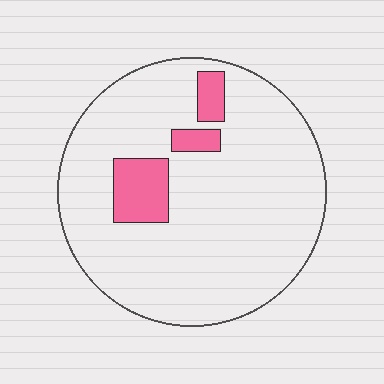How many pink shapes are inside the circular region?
3.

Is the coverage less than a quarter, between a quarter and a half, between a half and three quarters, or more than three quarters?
Less than a quarter.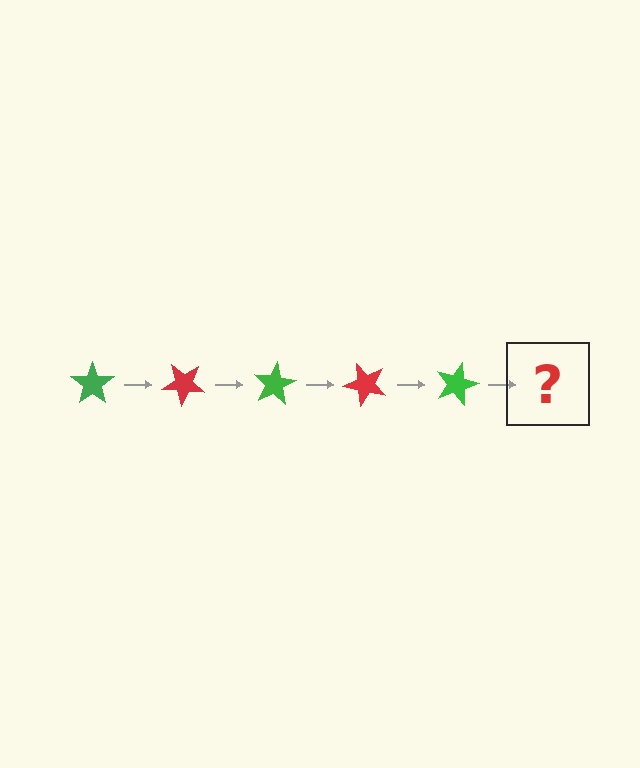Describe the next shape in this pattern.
It should be a red star, rotated 200 degrees from the start.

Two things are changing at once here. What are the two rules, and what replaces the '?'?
The two rules are that it rotates 40 degrees each step and the color cycles through green and red. The '?' should be a red star, rotated 200 degrees from the start.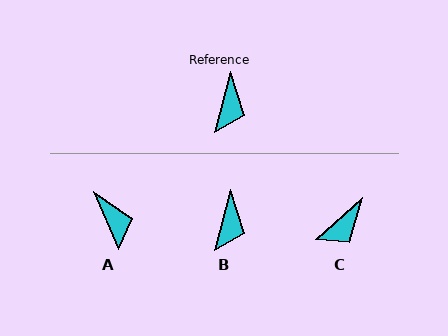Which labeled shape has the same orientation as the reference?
B.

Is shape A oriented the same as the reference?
No, it is off by about 38 degrees.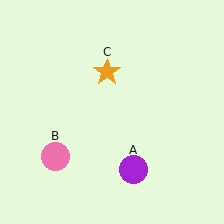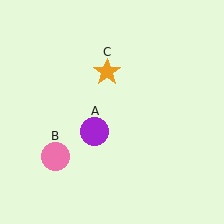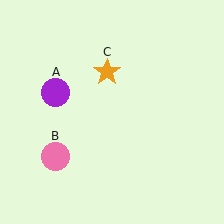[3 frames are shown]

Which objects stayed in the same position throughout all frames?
Pink circle (object B) and orange star (object C) remained stationary.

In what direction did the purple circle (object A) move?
The purple circle (object A) moved up and to the left.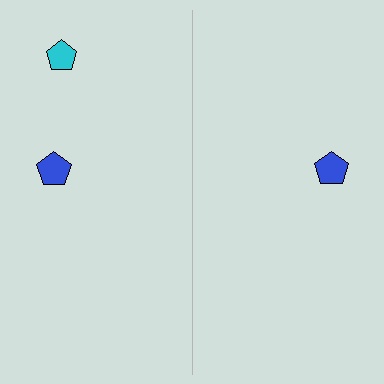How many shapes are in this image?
There are 3 shapes in this image.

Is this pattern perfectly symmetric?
No, the pattern is not perfectly symmetric. A cyan pentagon is missing from the right side.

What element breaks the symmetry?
A cyan pentagon is missing from the right side.